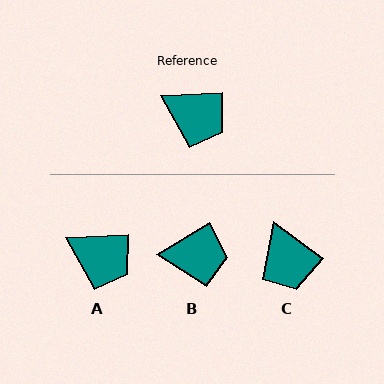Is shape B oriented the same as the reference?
No, it is off by about 28 degrees.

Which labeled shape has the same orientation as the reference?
A.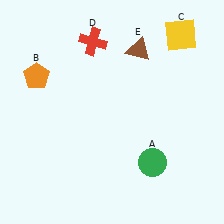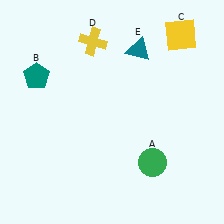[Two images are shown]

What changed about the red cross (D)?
In Image 1, D is red. In Image 2, it changed to yellow.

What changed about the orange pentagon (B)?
In Image 1, B is orange. In Image 2, it changed to teal.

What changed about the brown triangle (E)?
In Image 1, E is brown. In Image 2, it changed to teal.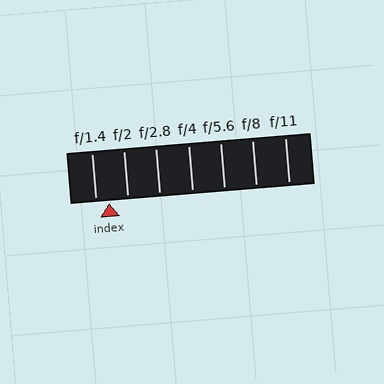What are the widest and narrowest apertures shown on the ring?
The widest aperture shown is f/1.4 and the narrowest is f/11.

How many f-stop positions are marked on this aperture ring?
There are 7 f-stop positions marked.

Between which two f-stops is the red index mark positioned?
The index mark is between f/1.4 and f/2.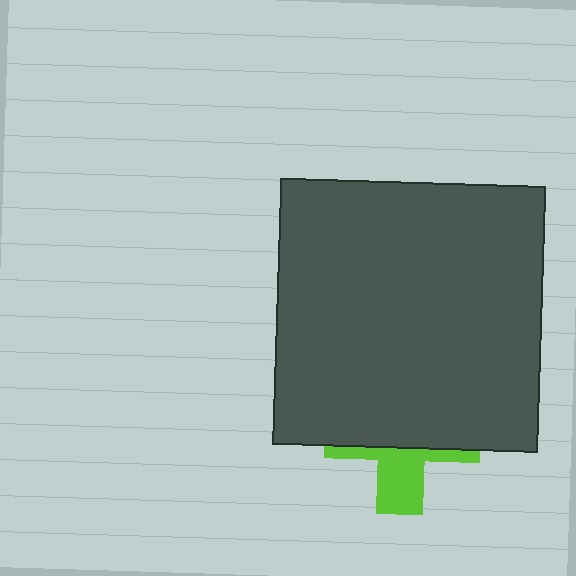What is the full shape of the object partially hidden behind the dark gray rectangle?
The partially hidden object is a lime cross.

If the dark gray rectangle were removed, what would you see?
You would see the complete lime cross.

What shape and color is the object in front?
The object in front is a dark gray rectangle.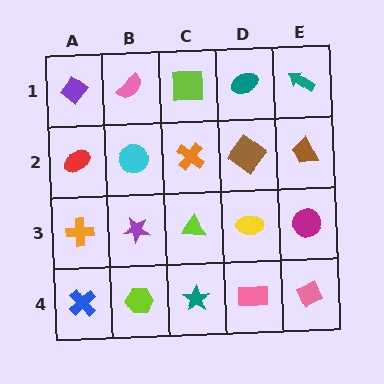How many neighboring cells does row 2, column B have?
4.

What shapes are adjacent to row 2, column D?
A teal ellipse (row 1, column D), a yellow ellipse (row 3, column D), an orange cross (row 2, column C), a brown trapezoid (row 2, column E).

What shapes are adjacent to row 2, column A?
A purple diamond (row 1, column A), an orange cross (row 3, column A), a cyan circle (row 2, column B).